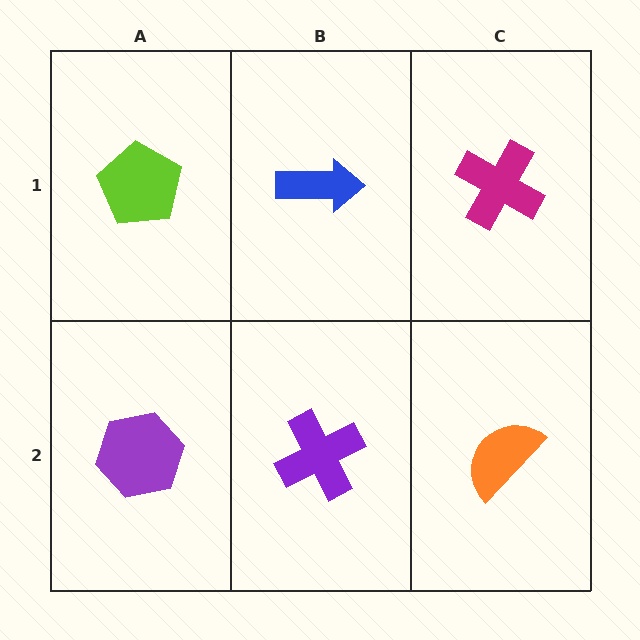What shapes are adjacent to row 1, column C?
An orange semicircle (row 2, column C), a blue arrow (row 1, column B).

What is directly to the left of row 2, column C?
A purple cross.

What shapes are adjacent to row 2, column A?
A lime pentagon (row 1, column A), a purple cross (row 2, column B).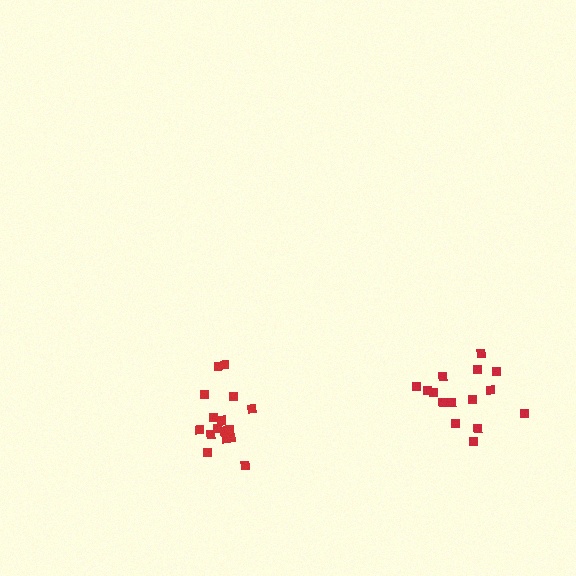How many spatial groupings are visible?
There are 2 spatial groupings.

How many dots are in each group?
Group 1: 16 dots, Group 2: 15 dots (31 total).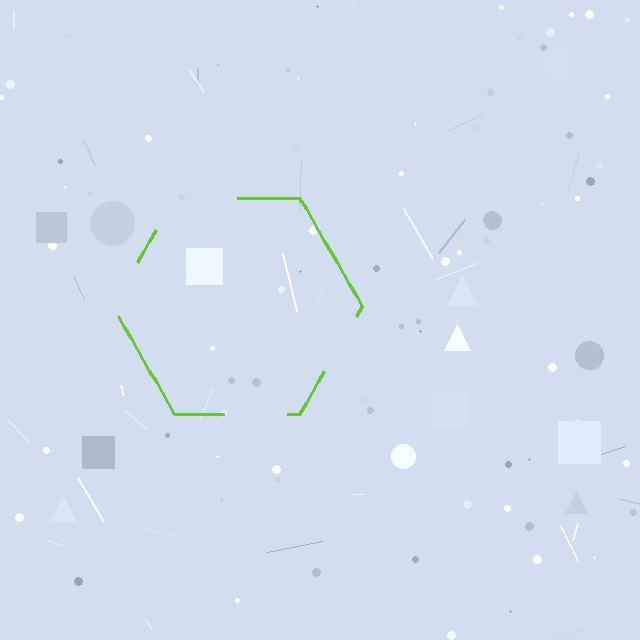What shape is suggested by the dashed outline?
The dashed outline suggests a hexagon.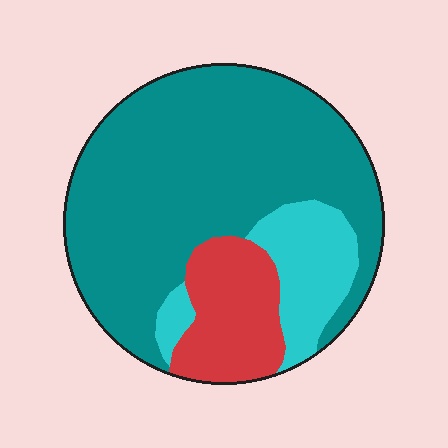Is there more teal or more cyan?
Teal.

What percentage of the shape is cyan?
Cyan covers 16% of the shape.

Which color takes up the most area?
Teal, at roughly 70%.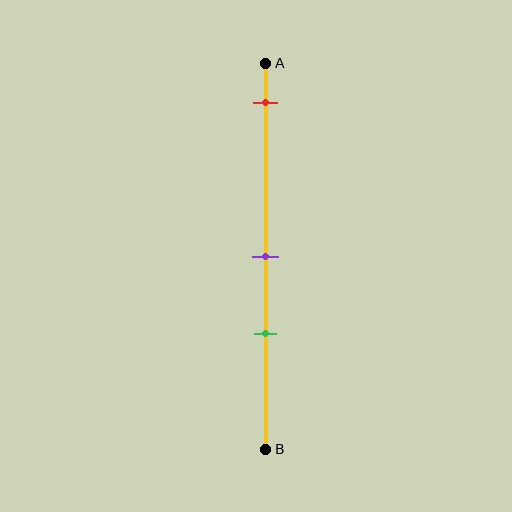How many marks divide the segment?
There are 3 marks dividing the segment.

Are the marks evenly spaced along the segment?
No, the marks are not evenly spaced.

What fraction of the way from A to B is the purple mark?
The purple mark is approximately 50% (0.5) of the way from A to B.